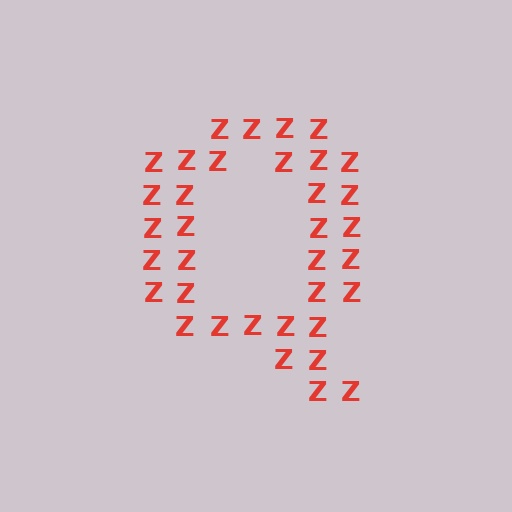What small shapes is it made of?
It is made of small letter Z's.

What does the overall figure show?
The overall figure shows the letter Q.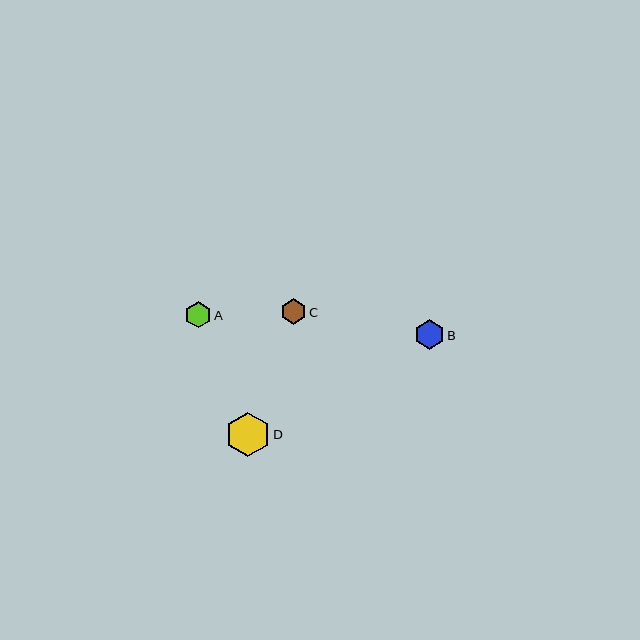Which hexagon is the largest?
Hexagon D is the largest with a size of approximately 45 pixels.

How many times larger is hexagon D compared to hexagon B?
Hexagon D is approximately 1.5 times the size of hexagon B.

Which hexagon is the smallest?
Hexagon C is the smallest with a size of approximately 25 pixels.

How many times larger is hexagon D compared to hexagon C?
Hexagon D is approximately 1.8 times the size of hexagon C.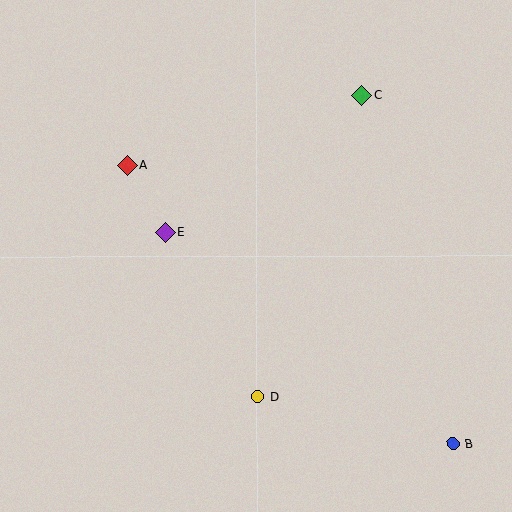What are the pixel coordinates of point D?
Point D is at (258, 397).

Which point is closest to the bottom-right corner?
Point B is closest to the bottom-right corner.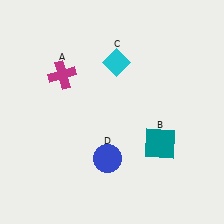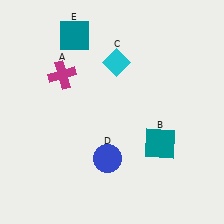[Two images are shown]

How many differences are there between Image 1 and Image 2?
There is 1 difference between the two images.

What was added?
A teal square (E) was added in Image 2.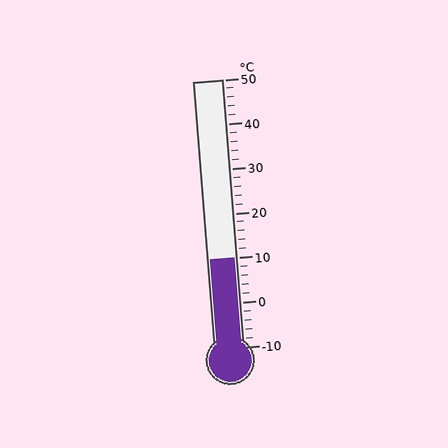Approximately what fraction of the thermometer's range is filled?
The thermometer is filled to approximately 35% of its range.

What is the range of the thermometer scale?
The thermometer scale ranges from -10°C to 50°C.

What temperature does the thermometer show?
The thermometer shows approximately 10°C.